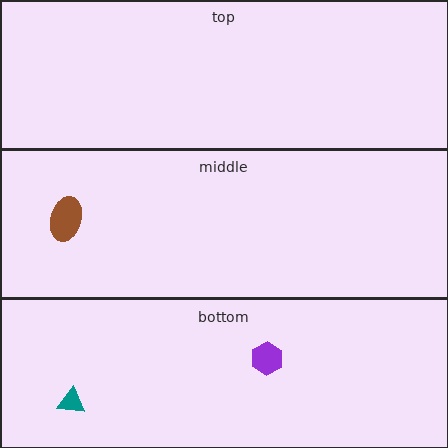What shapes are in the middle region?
The brown ellipse.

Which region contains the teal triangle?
The bottom region.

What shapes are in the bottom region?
The teal triangle, the purple hexagon.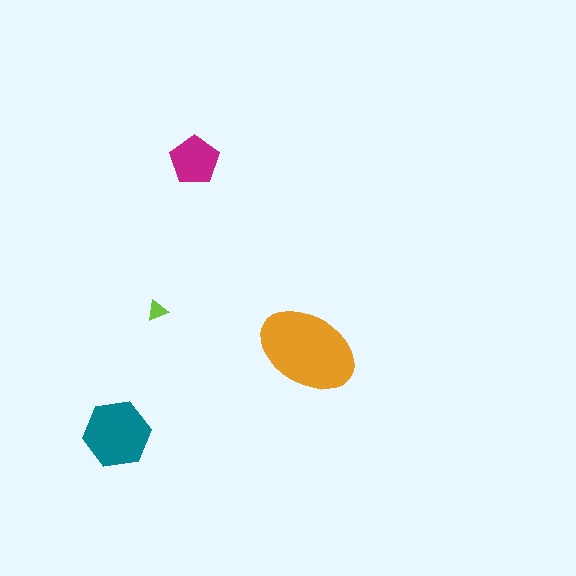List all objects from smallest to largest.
The lime triangle, the magenta pentagon, the teal hexagon, the orange ellipse.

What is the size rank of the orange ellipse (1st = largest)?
1st.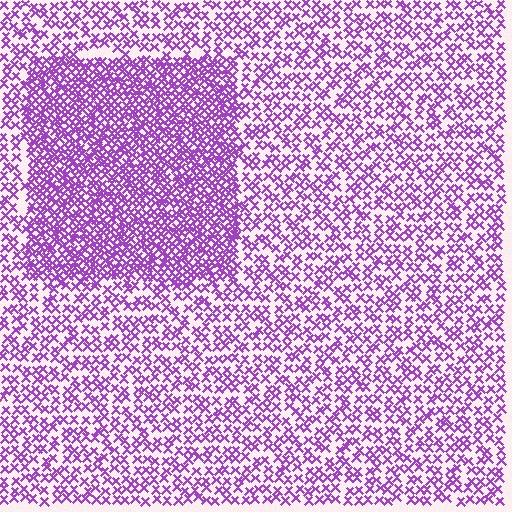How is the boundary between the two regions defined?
The boundary is defined by a change in element density (approximately 2.0x ratio). All elements are the same color, size, and shape.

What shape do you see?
I see a rectangle.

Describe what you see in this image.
The image contains small purple elements arranged at two different densities. A rectangle-shaped region is visible where the elements are more densely packed than the surrounding area.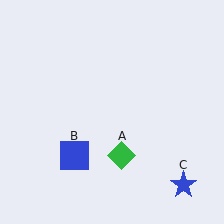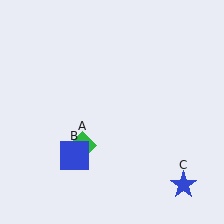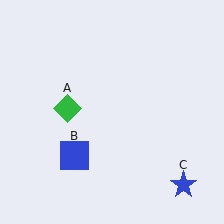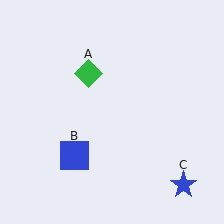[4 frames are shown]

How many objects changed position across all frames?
1 object changed position: green diamond (object A).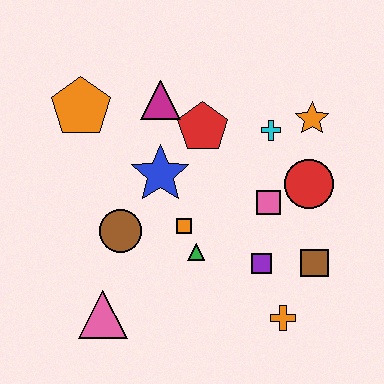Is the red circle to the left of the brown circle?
No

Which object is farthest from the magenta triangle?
The orange cross is farthest from the magenta triangle.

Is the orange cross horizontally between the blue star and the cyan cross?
No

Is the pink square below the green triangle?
No